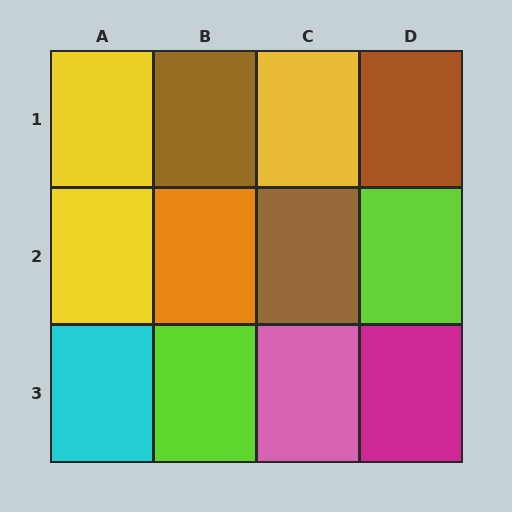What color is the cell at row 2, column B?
Orange.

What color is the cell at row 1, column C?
Yellow.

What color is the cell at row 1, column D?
Brown.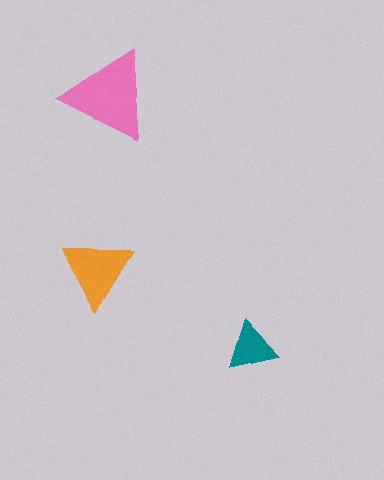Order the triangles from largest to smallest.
the pink one, the orange one, the teal one.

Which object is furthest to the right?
The teal triangle is rightmost.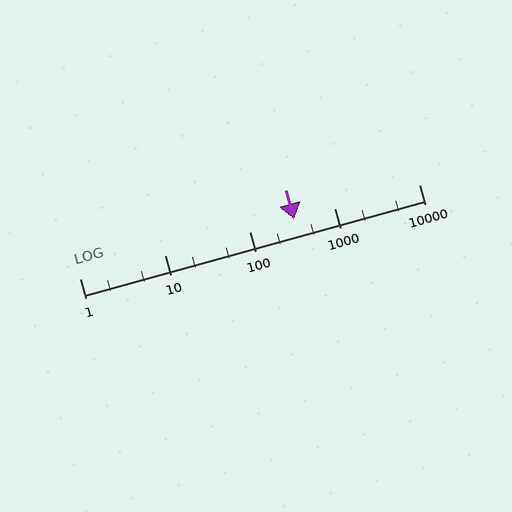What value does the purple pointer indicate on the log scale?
The pointer indicates approximately 340.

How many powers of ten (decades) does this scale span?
The scale spans 4 decades, from 1 to 10000.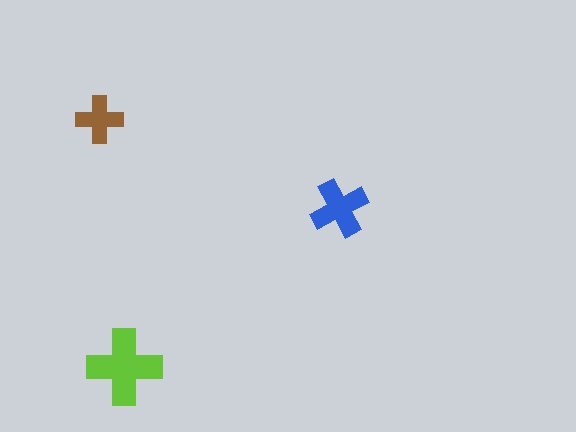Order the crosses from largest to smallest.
the lime one, the blue one, the brown one.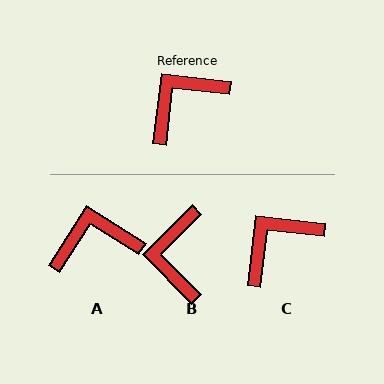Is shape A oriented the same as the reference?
No, it is off by about 25 degrees.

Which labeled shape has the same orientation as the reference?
C.